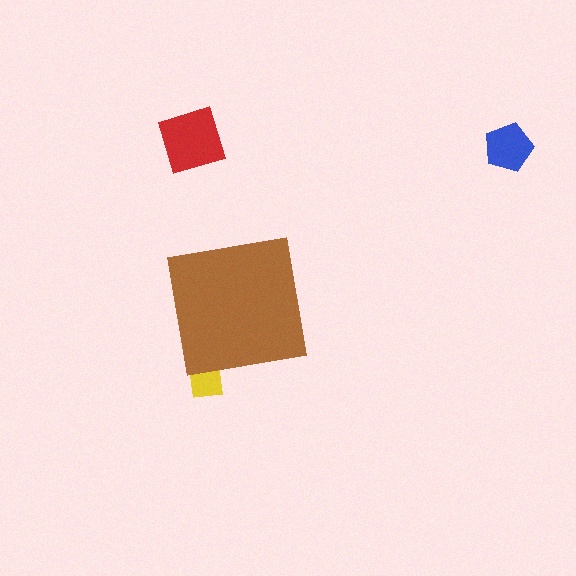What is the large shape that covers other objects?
A brown square.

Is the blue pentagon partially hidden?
No, the blue pentagon is fully visible.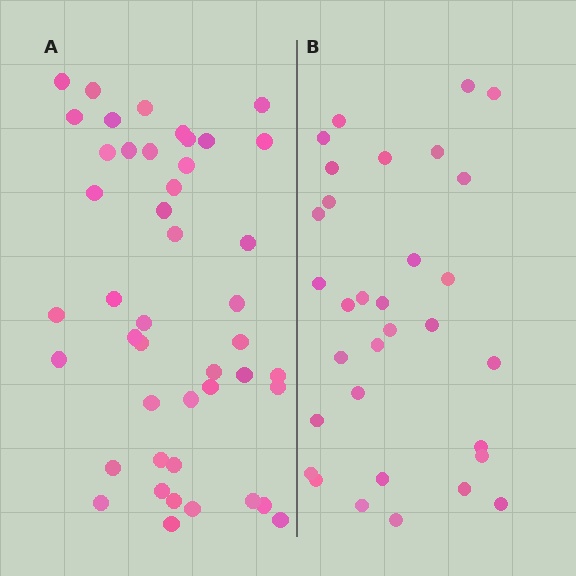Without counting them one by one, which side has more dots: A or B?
Region A (the left region) has more dots.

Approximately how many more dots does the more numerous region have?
Region A has approximately 15 more dots than region B.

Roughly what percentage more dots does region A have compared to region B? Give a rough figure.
About 40% more.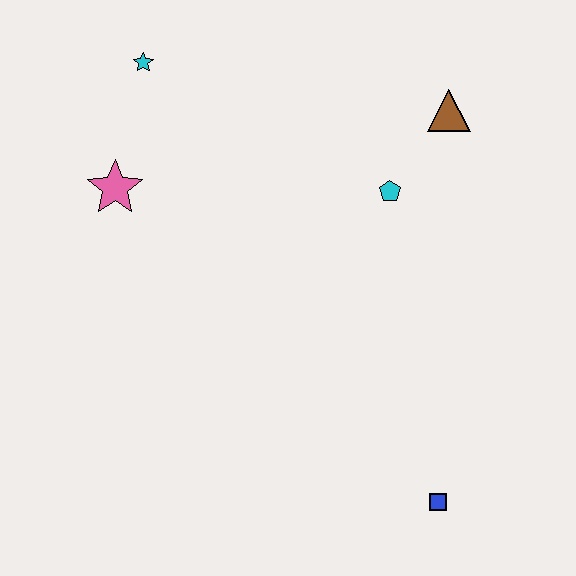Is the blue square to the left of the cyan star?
No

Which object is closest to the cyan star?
The pink star is closest to the cyan star.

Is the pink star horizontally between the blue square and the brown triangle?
No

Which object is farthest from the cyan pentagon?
The blue square is farthest from the cyan pentagon.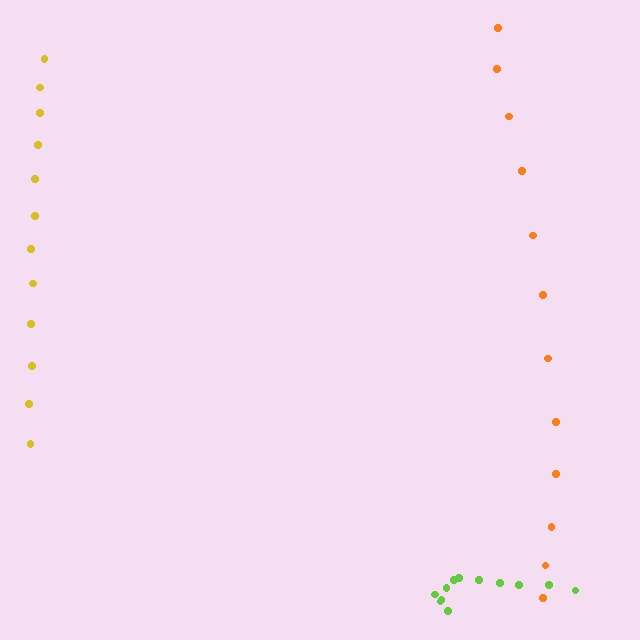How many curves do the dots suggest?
There are 3 distinct paths.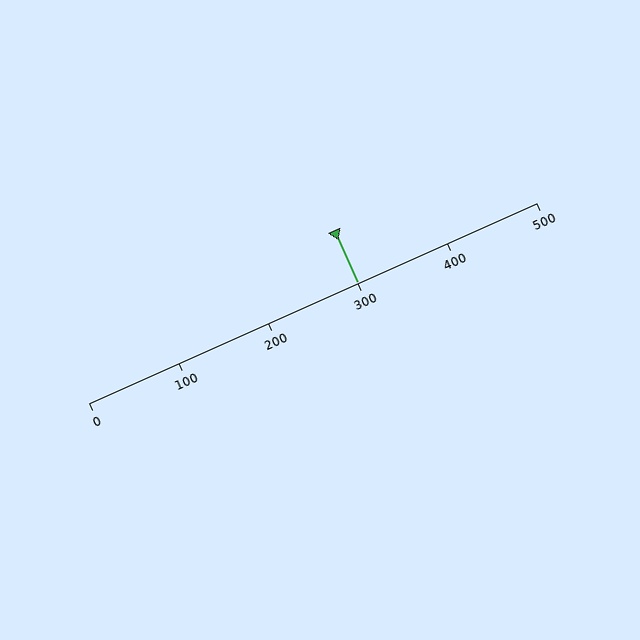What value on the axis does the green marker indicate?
The marker indicates approximately 300.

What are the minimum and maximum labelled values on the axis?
The axis runs from 0 to 500.